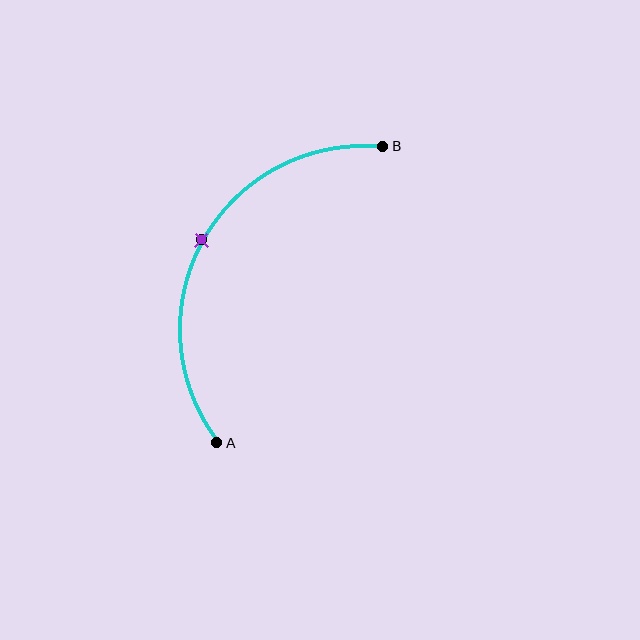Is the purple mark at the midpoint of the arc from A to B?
Yes. The purple mark lies on the arc at equal arc-length from both A and B — it is the arc midpoint.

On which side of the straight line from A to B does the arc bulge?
The arc bulges to the left of the straight line connecting A and B.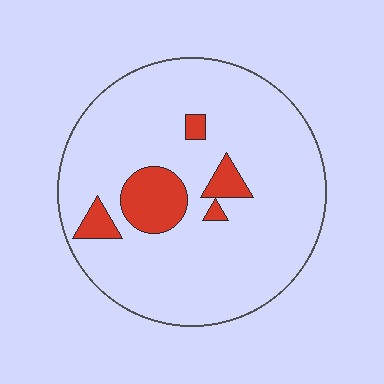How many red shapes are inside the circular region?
5.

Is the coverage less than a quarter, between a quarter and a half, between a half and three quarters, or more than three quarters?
Less than a quarter.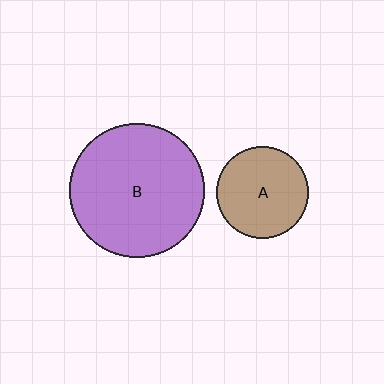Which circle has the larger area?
Circle B (purple).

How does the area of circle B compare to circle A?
Approximately 2.1 times.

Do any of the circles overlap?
No, none of the circles overlap.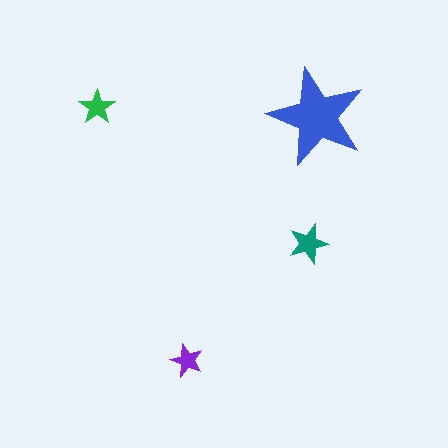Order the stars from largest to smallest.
the blue one, the teal one, the green one, the purple one.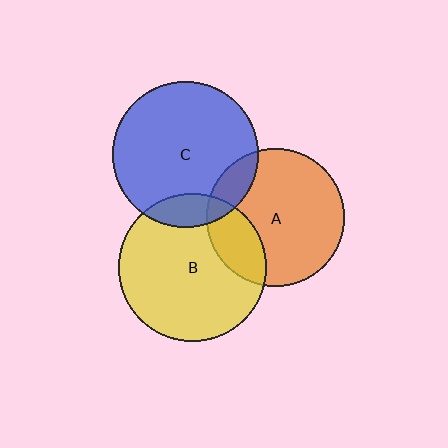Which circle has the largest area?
Circle B (yellow).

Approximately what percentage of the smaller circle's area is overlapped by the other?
Approximately 15%.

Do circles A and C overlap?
Yes.